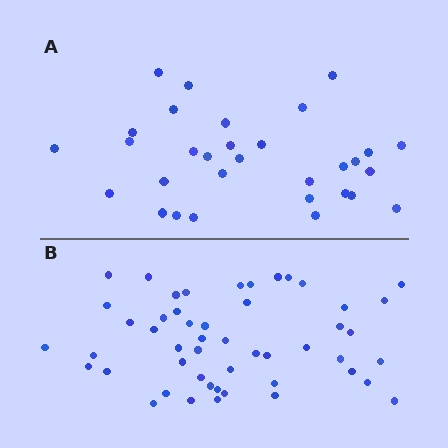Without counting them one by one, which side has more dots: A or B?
Region B (the bottom region) has more dots.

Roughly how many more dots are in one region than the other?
Region B has approximately 20 more dots than region A.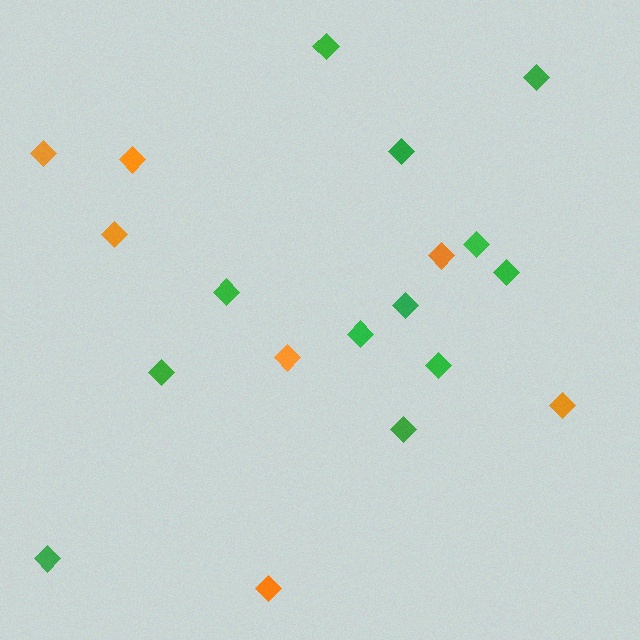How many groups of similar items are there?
There are 2 groups: one group of green diamonds (12) and one group of orange diamonds (7).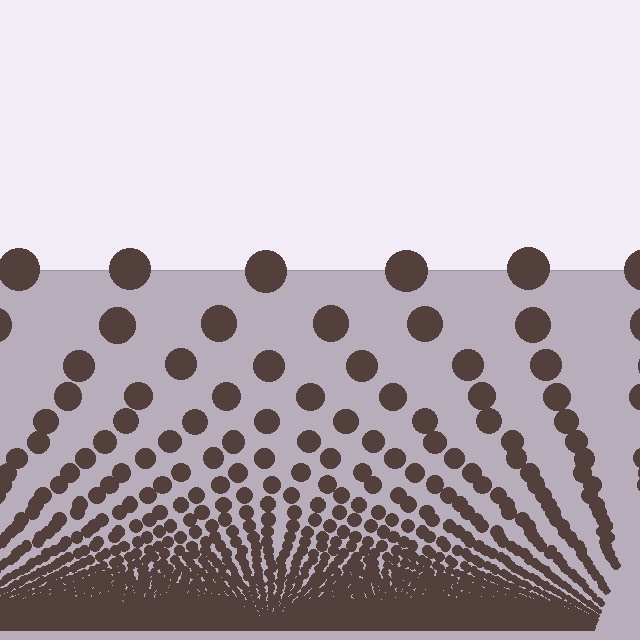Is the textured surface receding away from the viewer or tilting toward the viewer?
The surface appears to tilt toward the viewer. Texture elements get larger and sparser toward the top.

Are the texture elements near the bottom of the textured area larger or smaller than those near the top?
Smaller. The gradient is inverted — elements near the bottom are smaller and denser.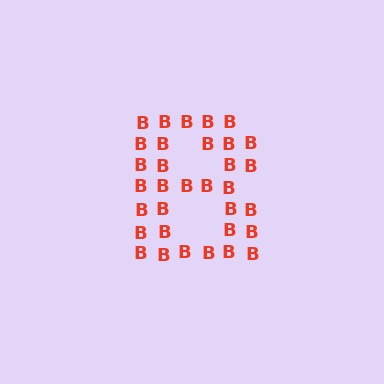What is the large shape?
The large shape is the letter B.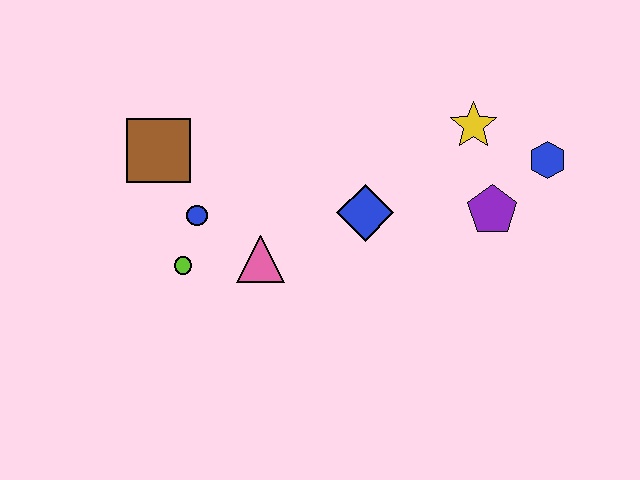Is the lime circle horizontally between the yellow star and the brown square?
Yes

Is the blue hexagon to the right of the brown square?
Yes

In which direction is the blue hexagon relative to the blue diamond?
The blue hexagon is to the right of the blue diamond.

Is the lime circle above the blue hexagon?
No